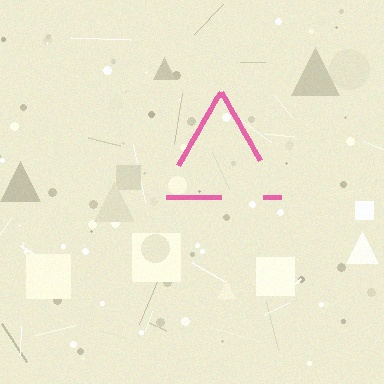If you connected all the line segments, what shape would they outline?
They would outline a triangle.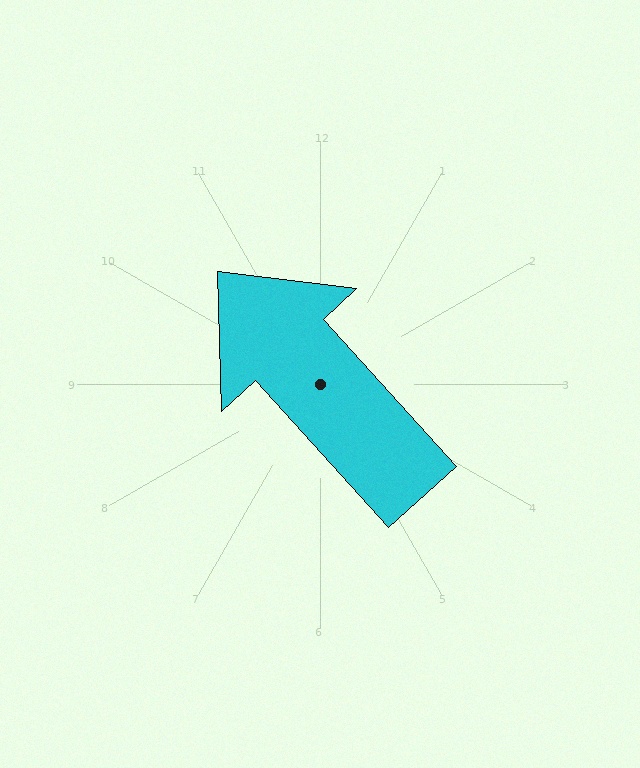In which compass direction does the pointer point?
Northwest.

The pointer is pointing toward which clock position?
Roughly 11 o'clock.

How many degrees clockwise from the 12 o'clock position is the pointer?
Approximately 318 degrees.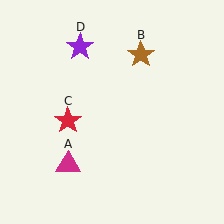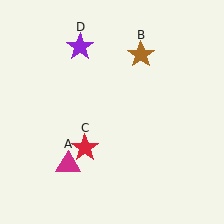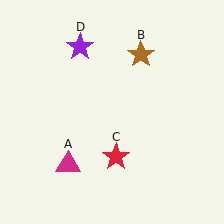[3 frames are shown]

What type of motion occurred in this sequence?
The red star (object C) rotated counterclockwise around the center of the scene.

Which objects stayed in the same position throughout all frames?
Magenta triangle (object A) and brown star (object B) and purple star (object D) remained stationary.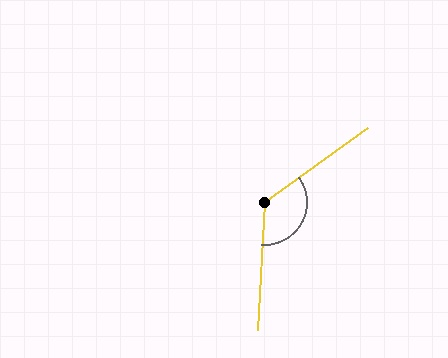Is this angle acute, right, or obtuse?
It is obtuse.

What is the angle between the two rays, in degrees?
Approximately 129 degrees.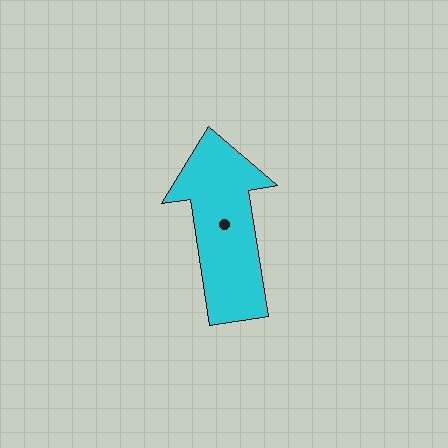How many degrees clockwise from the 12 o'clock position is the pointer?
Approximately 351 degrees.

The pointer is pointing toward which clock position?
Roughly 12 o'clock.